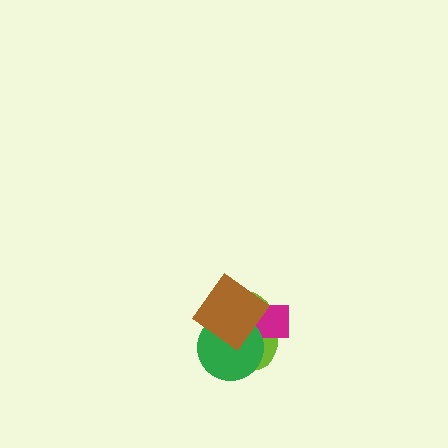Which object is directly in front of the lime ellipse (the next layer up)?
The magenta rectangle is directly in front of the lime ellipse.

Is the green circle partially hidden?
Yes, it is partially covered by another shape.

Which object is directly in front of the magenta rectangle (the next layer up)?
The green circle is directly in front of the magenta rectangle.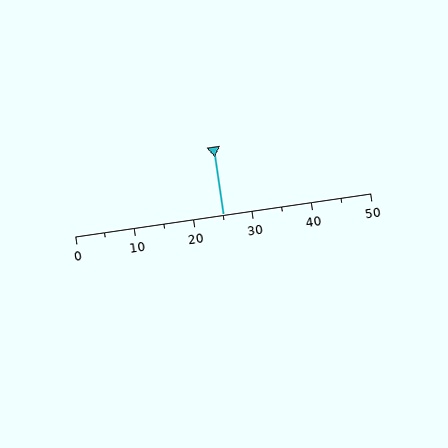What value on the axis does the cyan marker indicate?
The marker indicates approximately 25.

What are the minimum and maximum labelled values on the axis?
The axis runs from 0 to 50.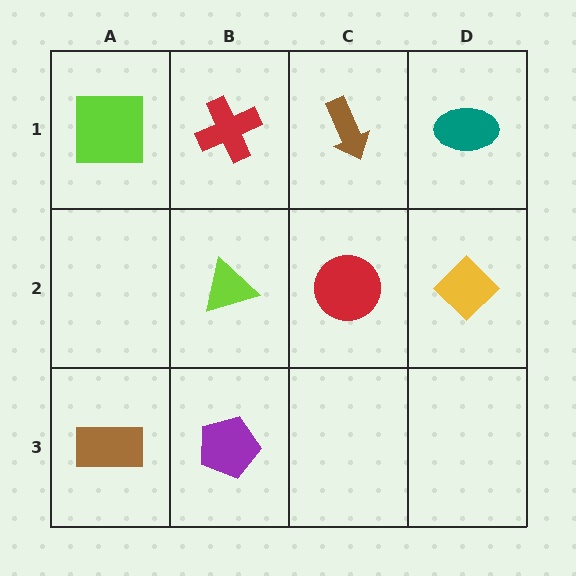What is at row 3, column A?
A brown rectangle.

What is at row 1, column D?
A teal ellipse.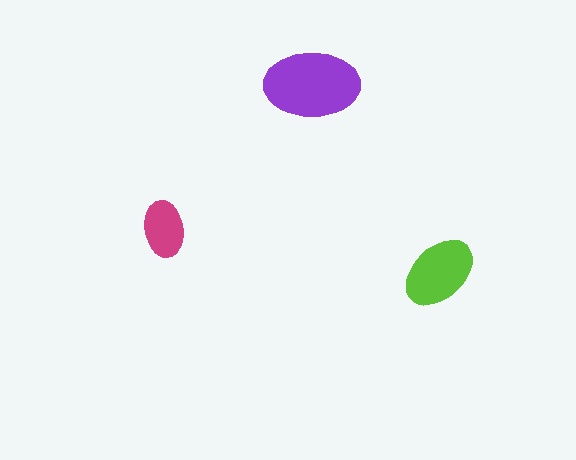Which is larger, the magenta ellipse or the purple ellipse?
The purple one.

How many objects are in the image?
There are 3 objects in the image.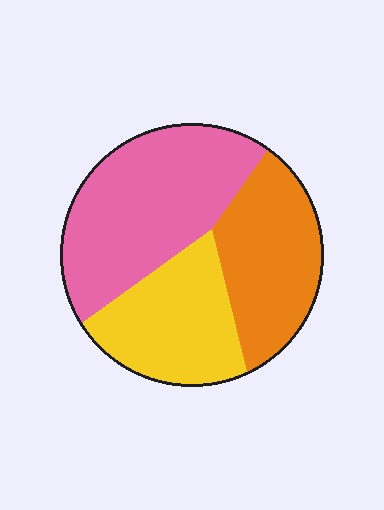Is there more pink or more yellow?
Pink.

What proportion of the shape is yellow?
Yellow takes up between a quarter and a half of the shape.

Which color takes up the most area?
Pink, at roughly 40%.